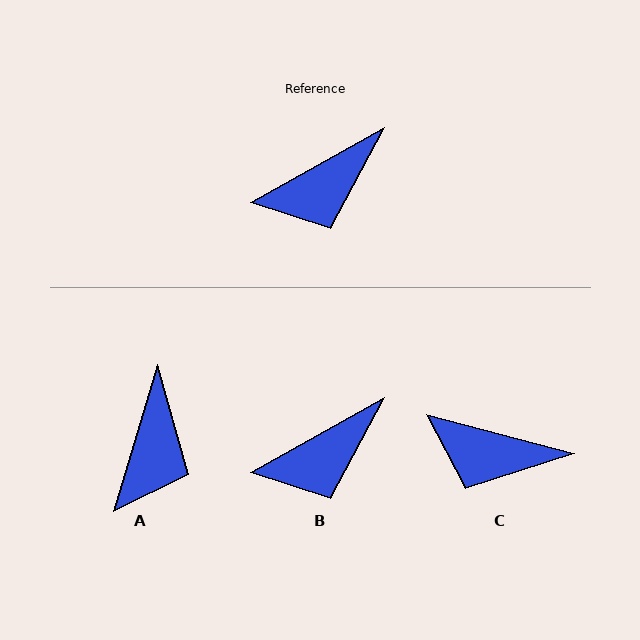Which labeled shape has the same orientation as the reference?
B.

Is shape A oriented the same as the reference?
No, it is off by about 44 degrees.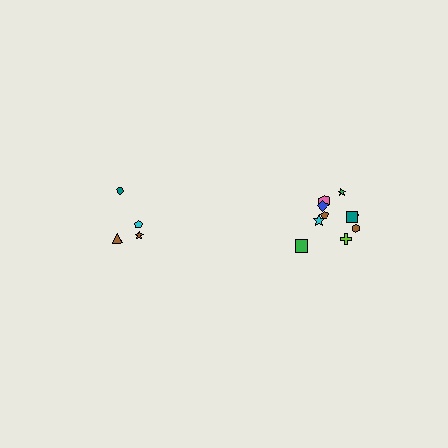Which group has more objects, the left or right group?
The right group.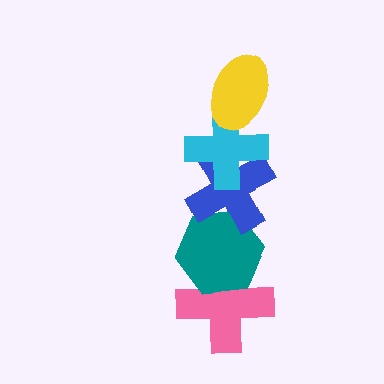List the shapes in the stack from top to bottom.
From top to bottom: the yellow ellipse, the cyan cross, the blue cross, the teal hexagon, the pink cross.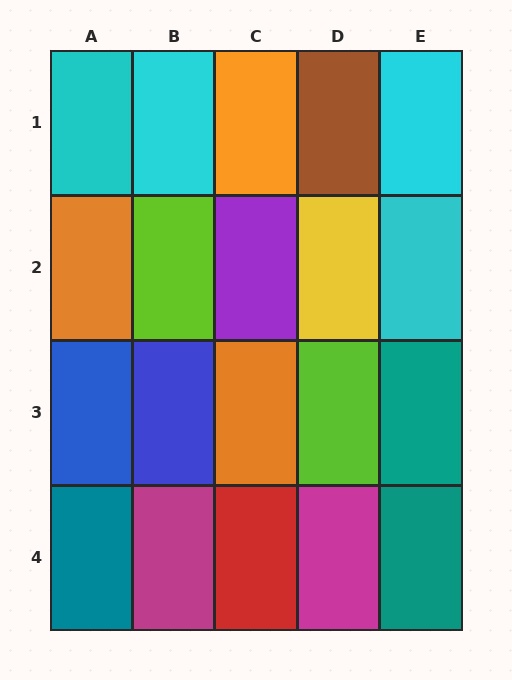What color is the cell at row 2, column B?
Lime.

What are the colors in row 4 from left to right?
Teal, magenta, red, magenta, teal.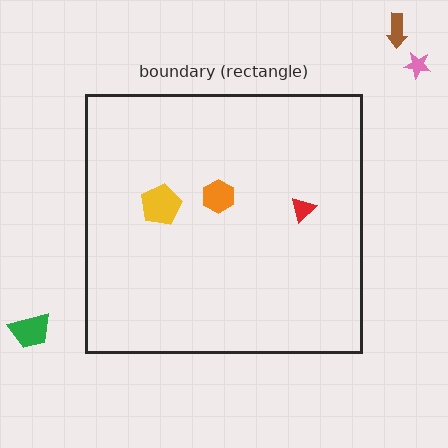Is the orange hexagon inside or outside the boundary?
Inside.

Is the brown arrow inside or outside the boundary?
Outside.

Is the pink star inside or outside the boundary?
Outside.